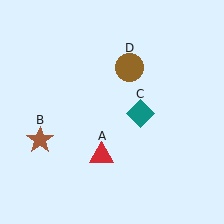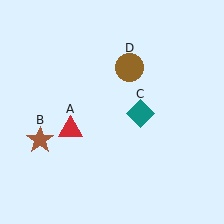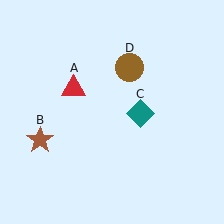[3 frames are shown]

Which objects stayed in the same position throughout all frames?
Brown star (object B) and teal diamond (object C) and brown circle (object D) remained stationary.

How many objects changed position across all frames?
1 object changed position: red triangle (object A).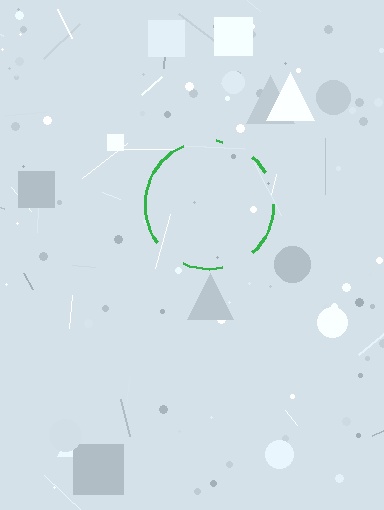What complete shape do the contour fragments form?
The contour fragments form a circle.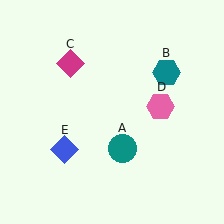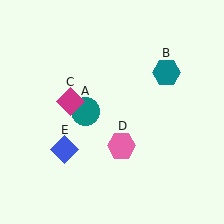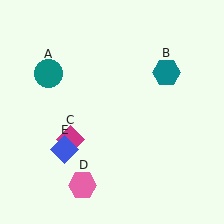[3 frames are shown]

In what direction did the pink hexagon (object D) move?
The pink hexagon (object D) moved down and to the left.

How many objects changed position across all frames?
3 objects changed position: teal circle (object A), magenta diamond (object C), pink hexagon (object D).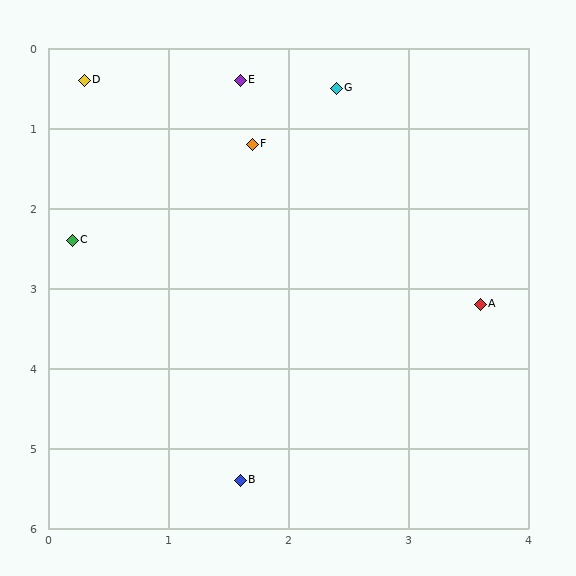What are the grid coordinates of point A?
Point A is at approximately (3.6, 3.2).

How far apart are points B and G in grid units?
Points B and G are about 5.0 grid units apart.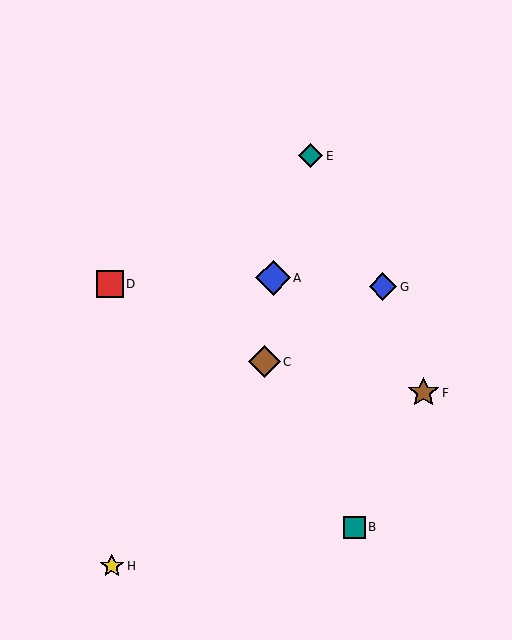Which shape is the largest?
The blue diamond (labeled A) is the largest.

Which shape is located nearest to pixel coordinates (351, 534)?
The teal square (labeled B) at (354, 527) is nearest to that location.